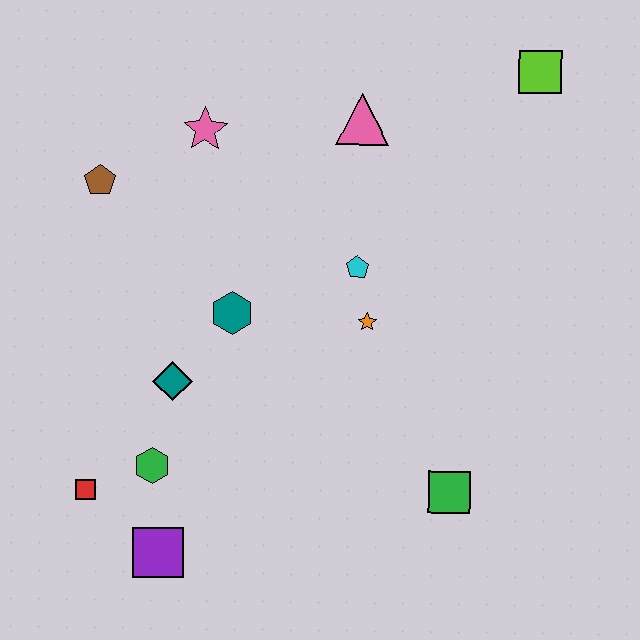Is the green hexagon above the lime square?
No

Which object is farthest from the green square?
The brown pentagon is farthest from the green square.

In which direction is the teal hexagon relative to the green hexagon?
The teal hexagon is above the green hexagon.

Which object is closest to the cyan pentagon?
The orange star is closest to the cyan pentagon.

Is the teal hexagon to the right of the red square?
Yes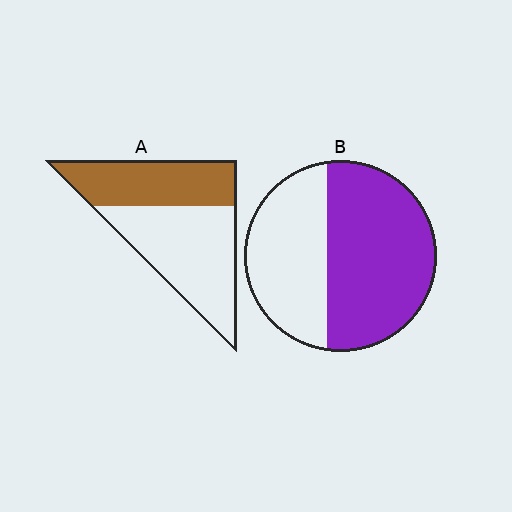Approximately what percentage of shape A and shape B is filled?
A is approximately 40% and B is approximately 60%.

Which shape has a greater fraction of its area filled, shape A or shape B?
Shape B.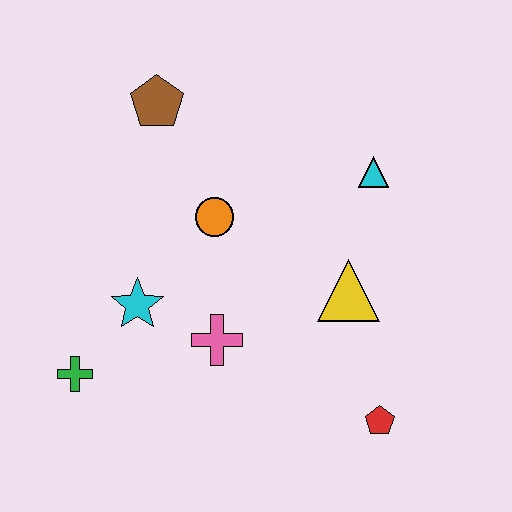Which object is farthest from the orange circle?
The red pentagon is farthest from the orange circle.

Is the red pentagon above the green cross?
No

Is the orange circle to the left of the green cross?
No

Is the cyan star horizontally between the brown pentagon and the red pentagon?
No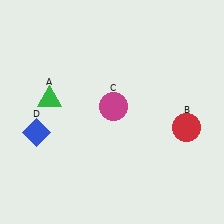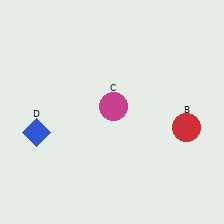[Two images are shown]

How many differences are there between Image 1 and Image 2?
There is 1 difference between the two images.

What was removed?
The green triangle (A) was removed in Image 2.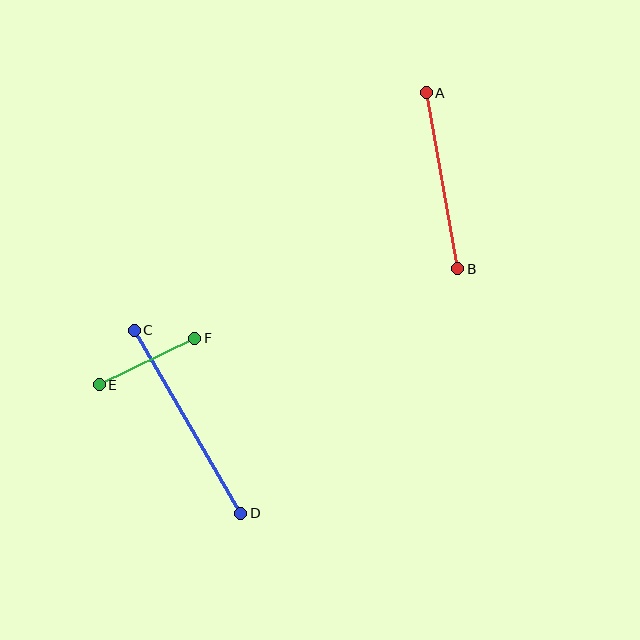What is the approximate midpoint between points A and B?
The midpoint is at approximately (442, 181) pixels.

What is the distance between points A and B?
The distance is approximately 179 pixels.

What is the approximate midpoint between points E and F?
The midpoint is at approximately (147, 362) pixels.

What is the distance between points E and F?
The distance is approximately 107 pixels.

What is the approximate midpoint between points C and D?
The midpoint is at approximately (188, 422) pixels.